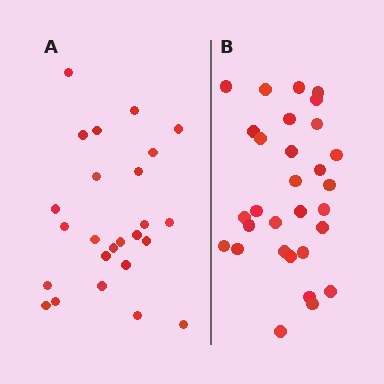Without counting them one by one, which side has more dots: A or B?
Region B (the right region) has more dots.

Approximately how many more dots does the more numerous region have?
Region B has about 5 more dots than region A.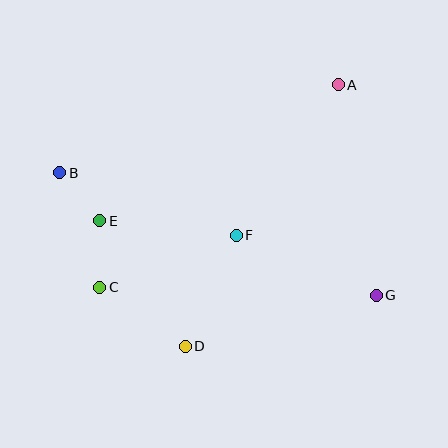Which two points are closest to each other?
Points B and E are closest to each other.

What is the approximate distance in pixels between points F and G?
The distance between F and G is approximately 152 pixels.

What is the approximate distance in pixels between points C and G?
The distance between C and G is approximately 277 pixels.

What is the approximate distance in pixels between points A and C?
The distance between A and C is approximately 313 pixels.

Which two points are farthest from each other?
Points B and G are farthest from each other.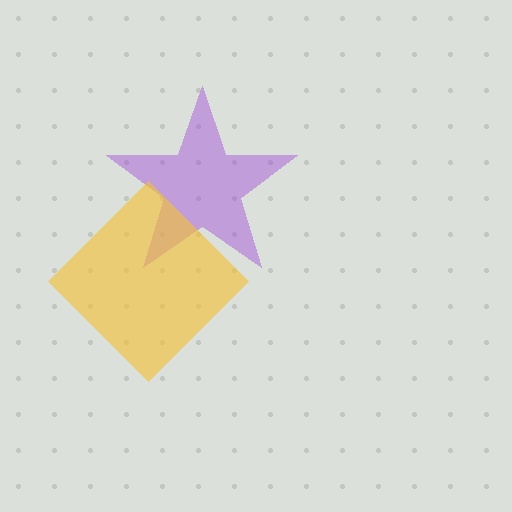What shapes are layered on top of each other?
The layered shapes are: a purple star, a yellow diamond.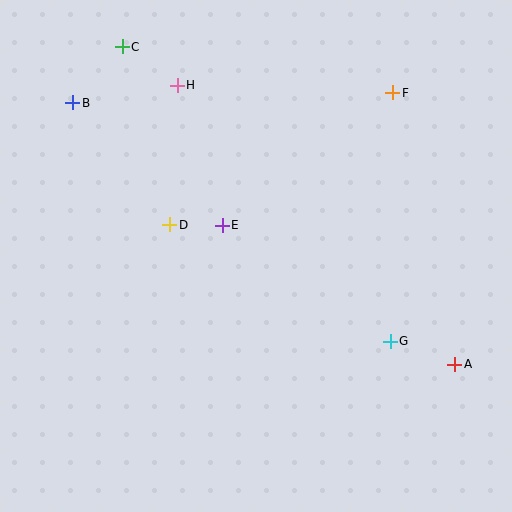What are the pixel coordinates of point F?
Point F is at (393, 93).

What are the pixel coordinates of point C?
Point C is at (122, 47).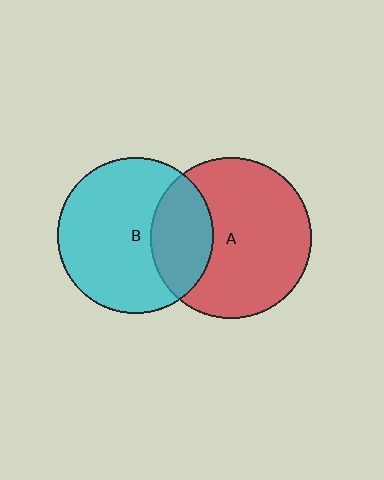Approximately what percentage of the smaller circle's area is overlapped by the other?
Approximately 30%.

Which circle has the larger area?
Circle A (red).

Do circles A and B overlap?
Yes.